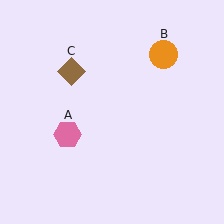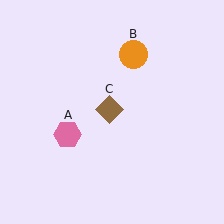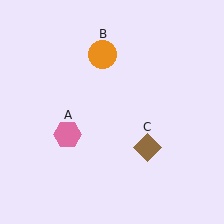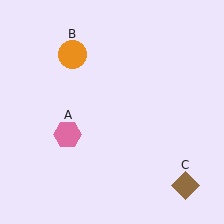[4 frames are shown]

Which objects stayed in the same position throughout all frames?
Pink hexagon (object A) remained stationary.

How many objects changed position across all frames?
2 objects changed position: orange circle (object B), brown diamond (object C).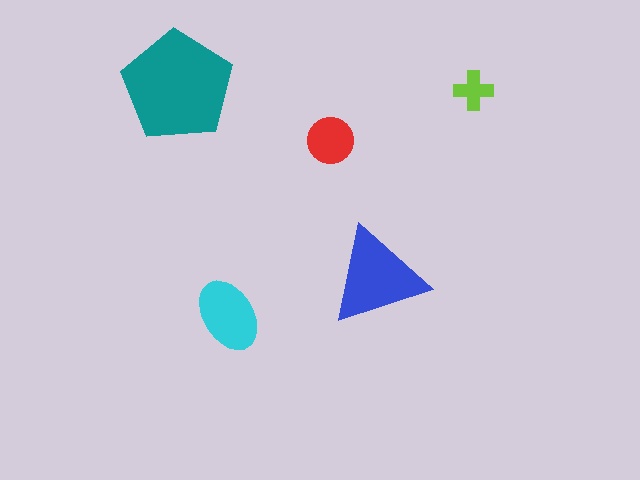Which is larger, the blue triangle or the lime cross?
The blue triangle.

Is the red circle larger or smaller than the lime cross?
Larger.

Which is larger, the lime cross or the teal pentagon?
The teal pentagon.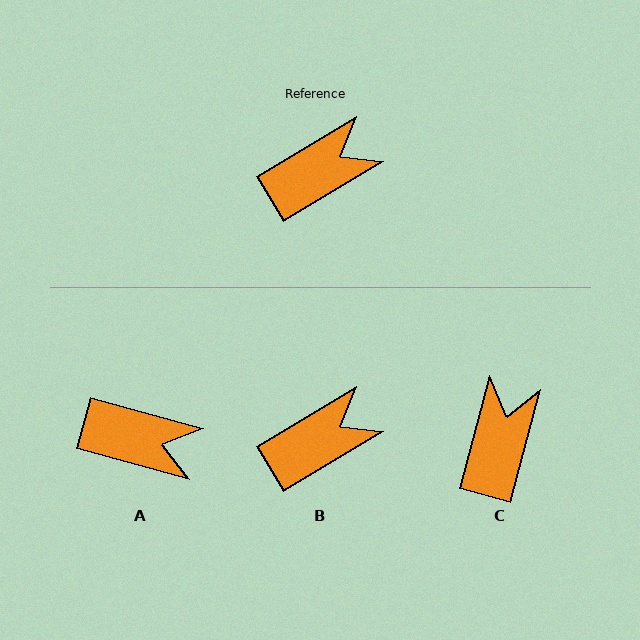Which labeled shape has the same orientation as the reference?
B.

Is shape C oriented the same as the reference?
No, it is off by about 44 degrees.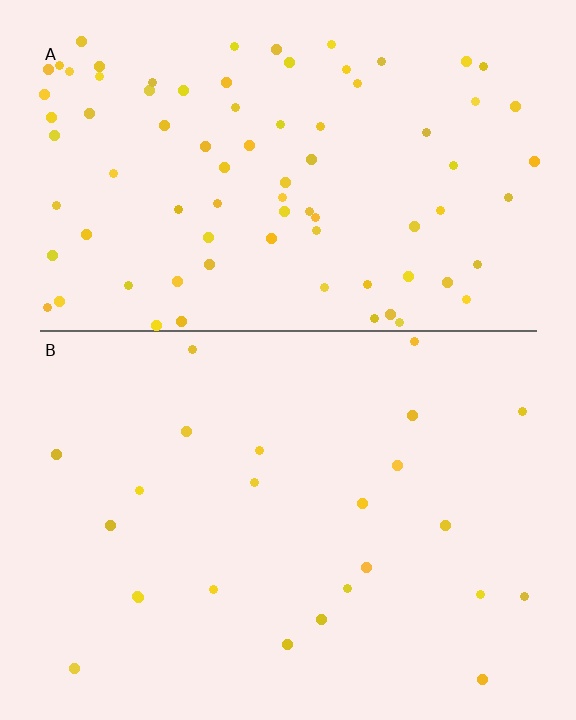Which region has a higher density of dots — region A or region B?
A (the top).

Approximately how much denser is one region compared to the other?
Approximately 3.5× — region A over region B.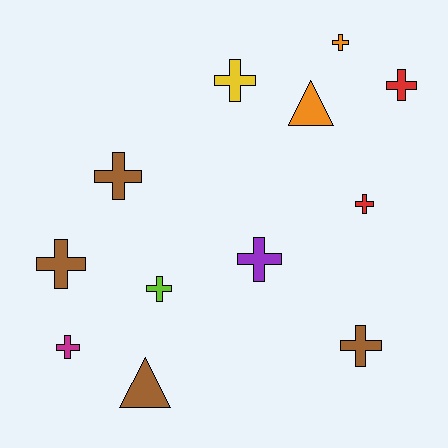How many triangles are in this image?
There are 2 triangles.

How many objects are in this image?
There are 12 objects.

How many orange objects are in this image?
There are 2 orange objects.